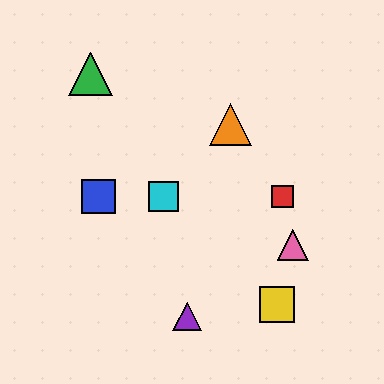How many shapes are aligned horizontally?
3 shapes (the red square, the blue square, the cyan square) are aligned horizontally.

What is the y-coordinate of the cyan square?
The cyan square is at y≈197.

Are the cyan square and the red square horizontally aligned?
Yes, both are at y≈197.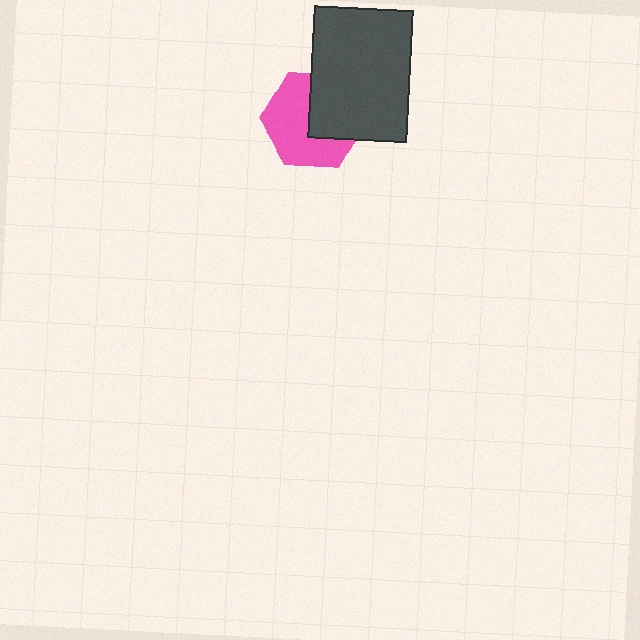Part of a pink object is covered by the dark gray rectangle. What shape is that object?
It is a hexagon.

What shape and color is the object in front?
The object in front is a dark gray rectangle.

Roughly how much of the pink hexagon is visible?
About half of it is visible (roughly 58%).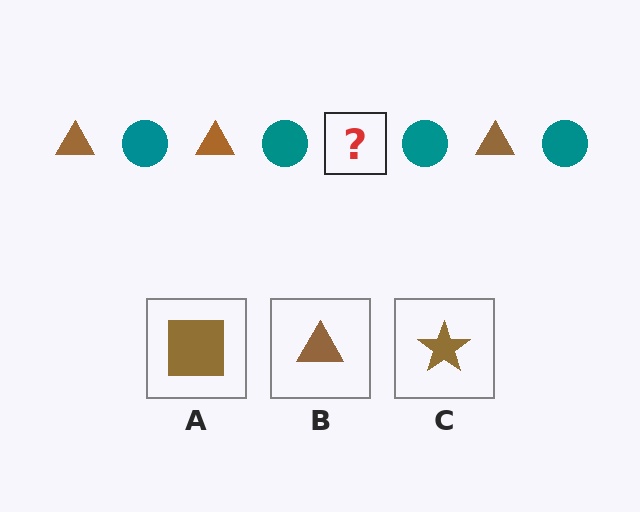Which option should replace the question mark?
Option B.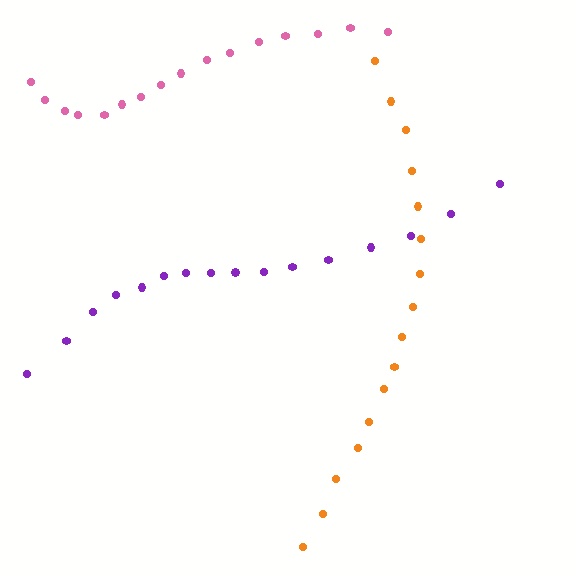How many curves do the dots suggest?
There are 3 distinct paths.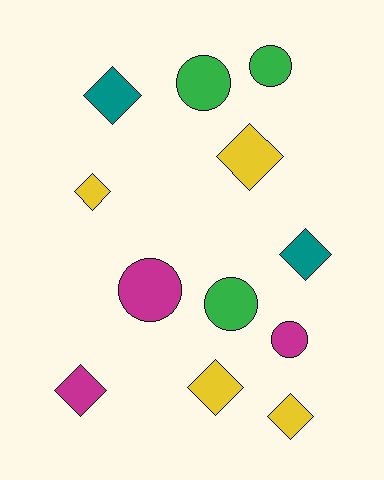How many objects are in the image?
There are 12 objects.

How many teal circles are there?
There are no teal circles.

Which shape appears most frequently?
Diamond, with 7 objects.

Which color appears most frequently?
Yellow, with 4 objects.